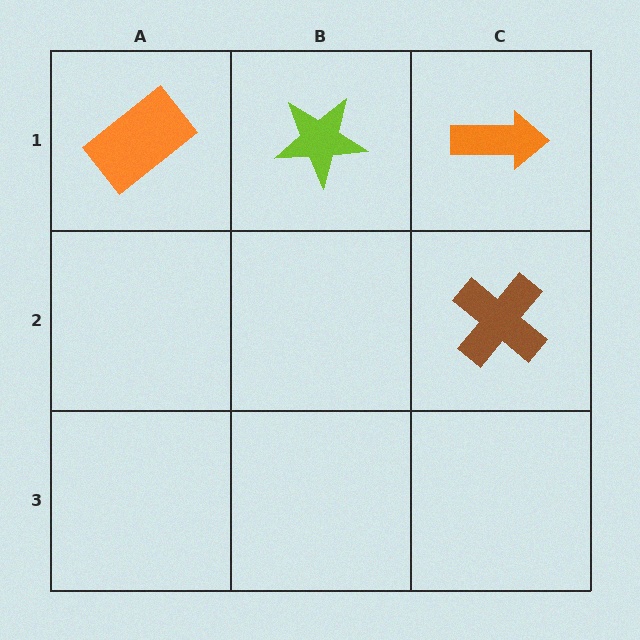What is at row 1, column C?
An orange arrow.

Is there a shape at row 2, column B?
No, that cell is empty.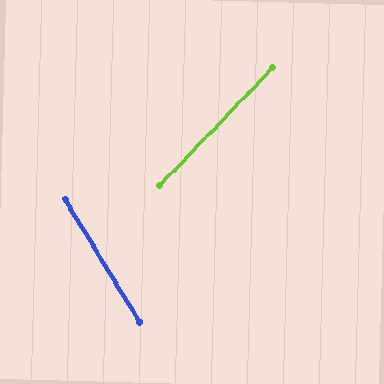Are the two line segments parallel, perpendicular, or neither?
Neither parallel nor perpendicular — they differ by about 75°.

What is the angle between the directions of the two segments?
Approximately 75 degrees.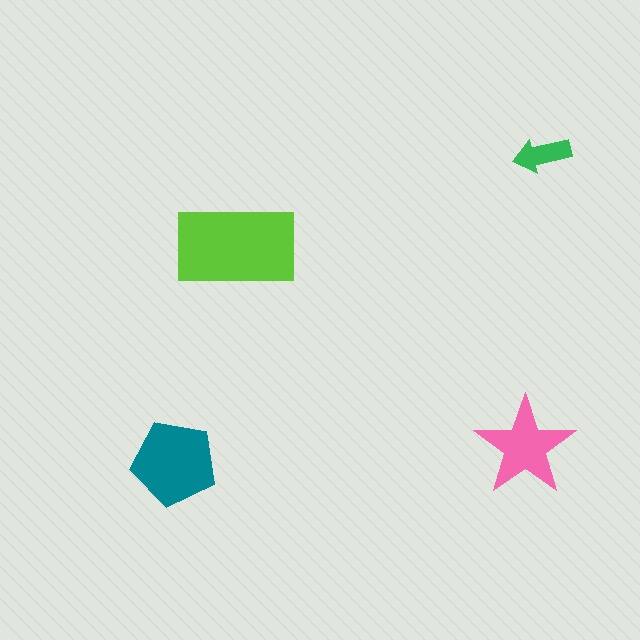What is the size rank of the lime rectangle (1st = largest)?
1st.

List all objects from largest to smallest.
The lime rectangle, the teal pentagon, the pink star, the green arrow.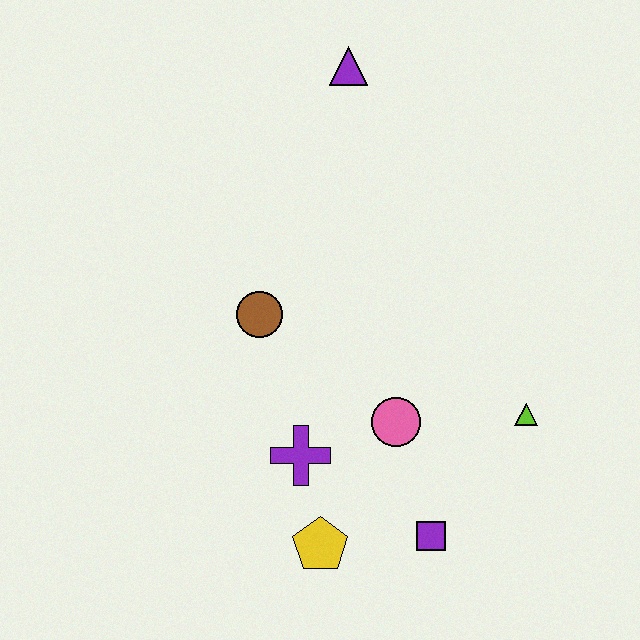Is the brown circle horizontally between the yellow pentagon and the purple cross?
No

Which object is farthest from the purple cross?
The purple triangle is farthest from the purple cross.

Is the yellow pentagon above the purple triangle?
No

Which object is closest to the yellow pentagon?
The purple cross is closest to the yellow pentagon.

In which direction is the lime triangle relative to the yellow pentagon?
The lime triangle is to the right of the yellow pentagon.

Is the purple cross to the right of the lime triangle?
No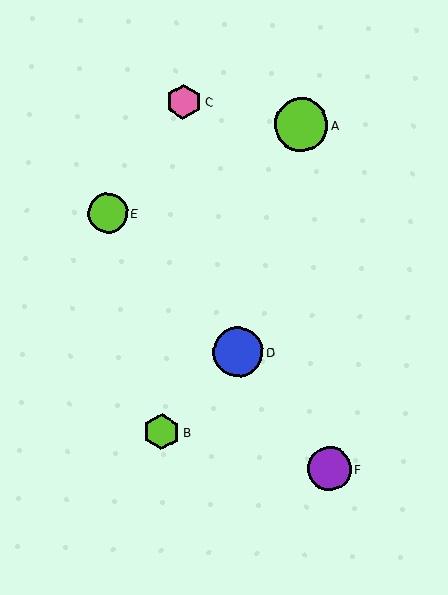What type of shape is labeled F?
Shape F is a purple circle.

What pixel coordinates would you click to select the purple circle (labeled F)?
Click at (329, 469) to select the purple circle F.